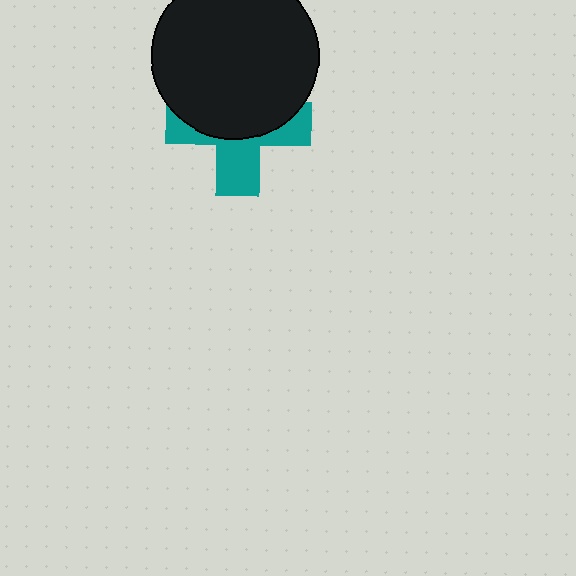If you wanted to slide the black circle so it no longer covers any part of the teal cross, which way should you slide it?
Slide it up — that is the most direct way to separate the two shapes.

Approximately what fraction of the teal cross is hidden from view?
Roughly 57% of the teal cross is hidden behind the black circle.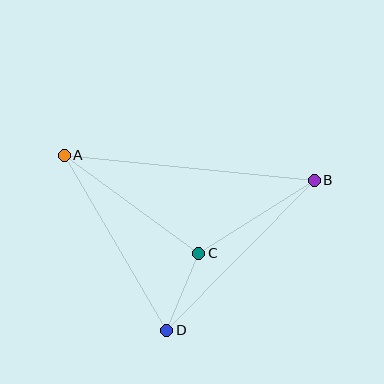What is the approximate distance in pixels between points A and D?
The distance between A and D is approximately 203 pixels.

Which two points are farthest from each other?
Points A and B are farthest from each other.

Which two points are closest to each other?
Points C and D are closest to each other.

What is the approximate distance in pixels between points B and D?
The distance between B and D is approximately 210 pixels.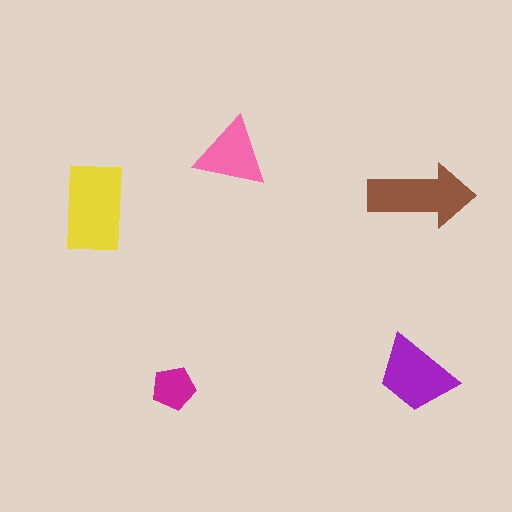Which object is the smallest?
The magenta pentagon.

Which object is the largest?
The yellow rectangle.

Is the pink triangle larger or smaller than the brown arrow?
Smaller.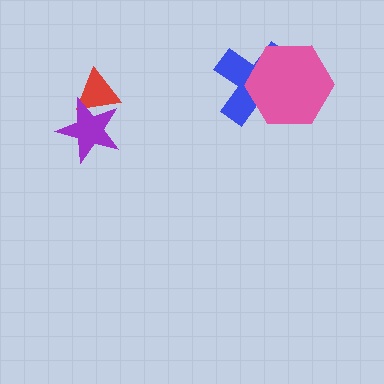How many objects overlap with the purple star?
1 object overlaps with the purple star.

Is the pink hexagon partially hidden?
No, no other shape covers it.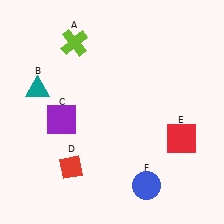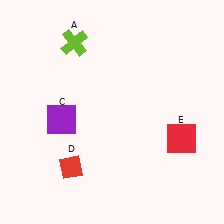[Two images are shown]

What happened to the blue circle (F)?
The blue circle (F) was removed in Image 2. It was in the bottom-right area of Image 1.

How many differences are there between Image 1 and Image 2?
There are 2 differences between the two images.